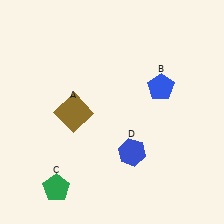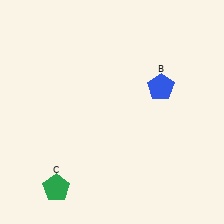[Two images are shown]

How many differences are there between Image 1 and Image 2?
There are 2 differences between the two images.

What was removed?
The blue hexagon (D), the brown square (A) were removed in Image 2.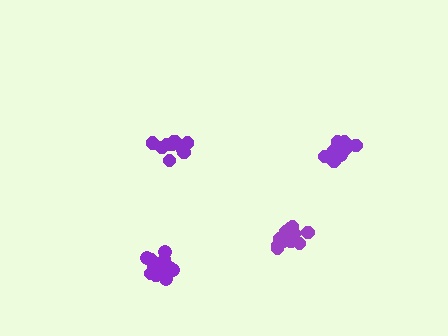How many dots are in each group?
Group 1: 13 dots, Group 2: 15 dots, Group 3: 11 dots, Group 4: 15 dots (54 total).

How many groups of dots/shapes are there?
There are 4 groups.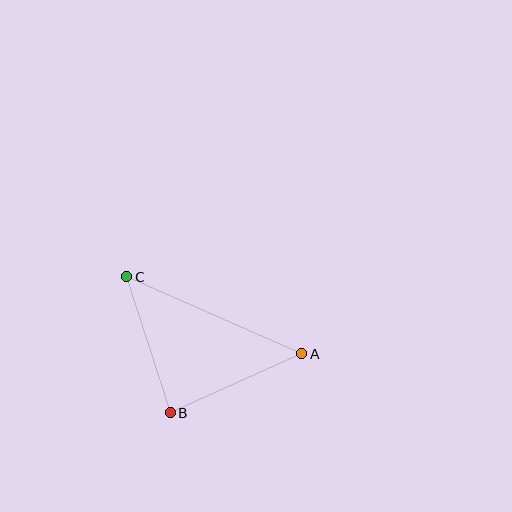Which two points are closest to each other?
Points B and C are closest to each other.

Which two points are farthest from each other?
Points A and C are farthest from each other.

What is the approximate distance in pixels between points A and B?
The distance between A and B is approximately 144 pixels.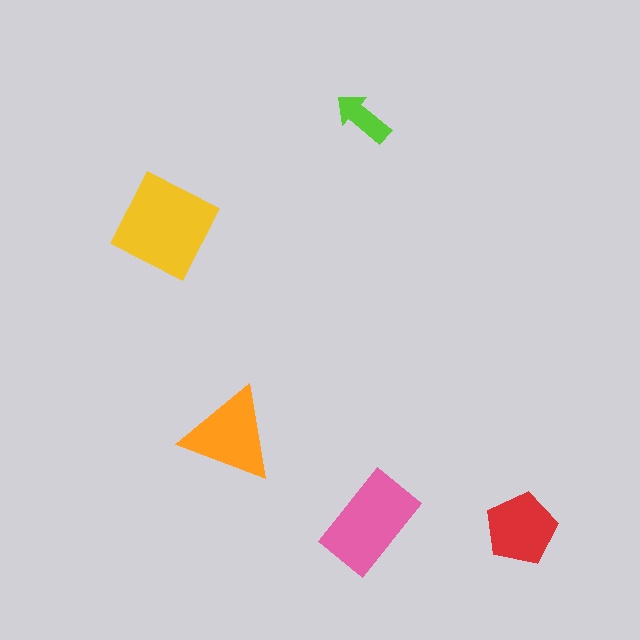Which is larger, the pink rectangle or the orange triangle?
The pink rectangle.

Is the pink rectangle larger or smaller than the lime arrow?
Larger.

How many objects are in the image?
There are 5 objects in the image.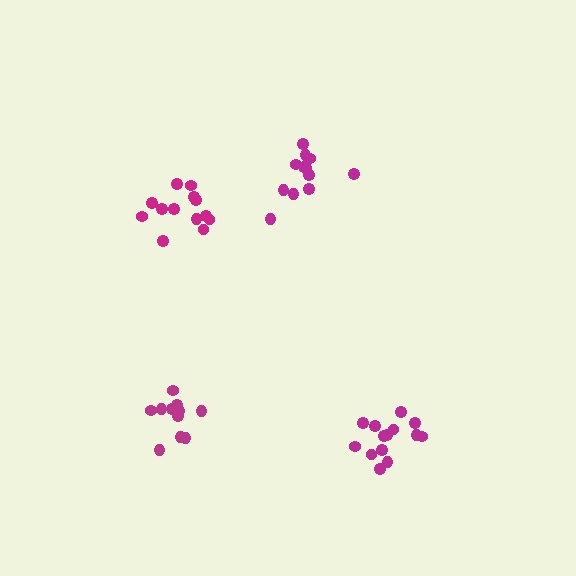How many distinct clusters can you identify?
There are 4 distinct clusters.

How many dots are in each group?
Group 1: 13 dots, Group 2: 11 dots, Group 3: 14 dots, Group 4: 12 dots (50 total).